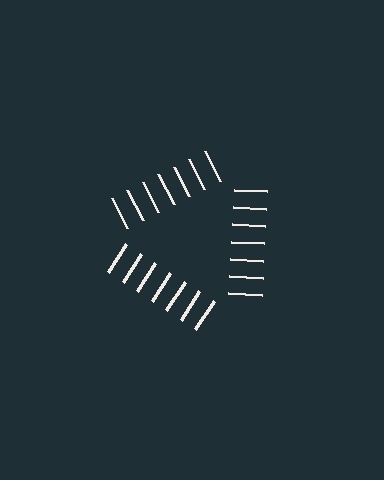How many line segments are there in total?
21 — 7 along each of the 3 edges.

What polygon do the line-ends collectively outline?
An illusory triangle — the line segments terminate on its edges but no continuous stroke is drawn.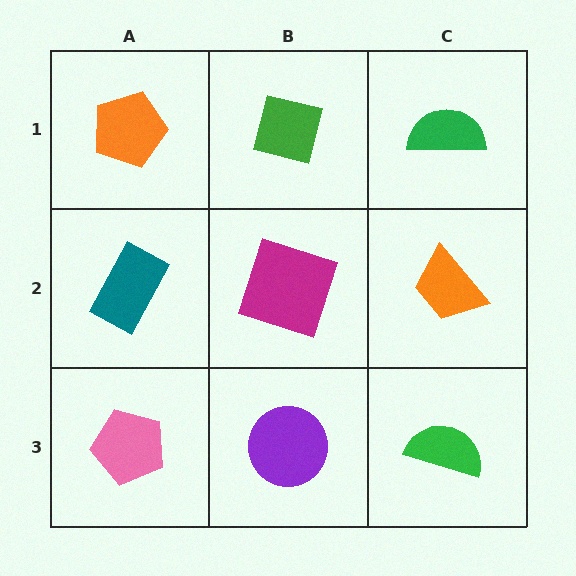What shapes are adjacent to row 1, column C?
An orange trapezoid (row 2, column C), a green square (row 1, column B).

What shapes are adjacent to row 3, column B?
A magenta square (row 2, column B), a pink pentagon (row 3, column A), a green semicircle (row 3, column C).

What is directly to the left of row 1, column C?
A green square.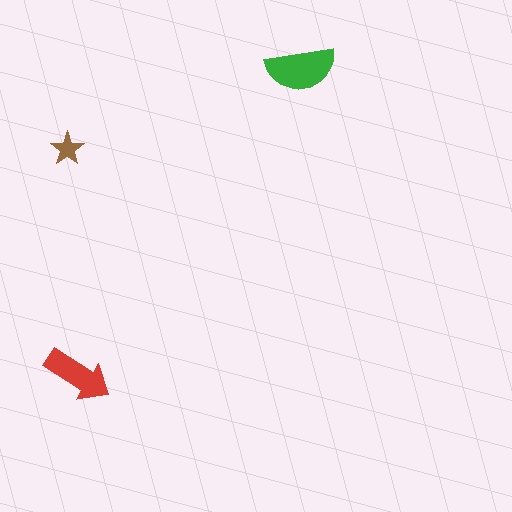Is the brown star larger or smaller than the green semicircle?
Smaller.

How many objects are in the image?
There are 3 objects in the image.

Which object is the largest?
The green semicircle.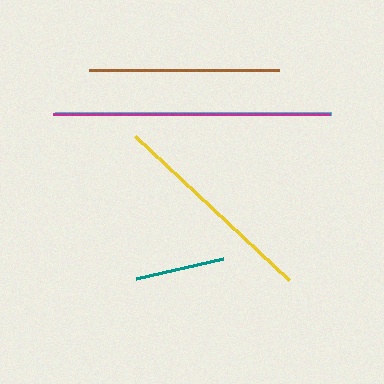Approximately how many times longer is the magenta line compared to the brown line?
The magenta line is approximately 1.5 times the length of the brown line.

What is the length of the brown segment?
The brown segment is approximately 189 pixels long.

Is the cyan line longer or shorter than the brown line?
The cyan line is longer than the brown line.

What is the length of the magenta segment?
The magenta segment is approximately 277 pixels long.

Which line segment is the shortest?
The teal line is the shortest at approximately 89 pixels.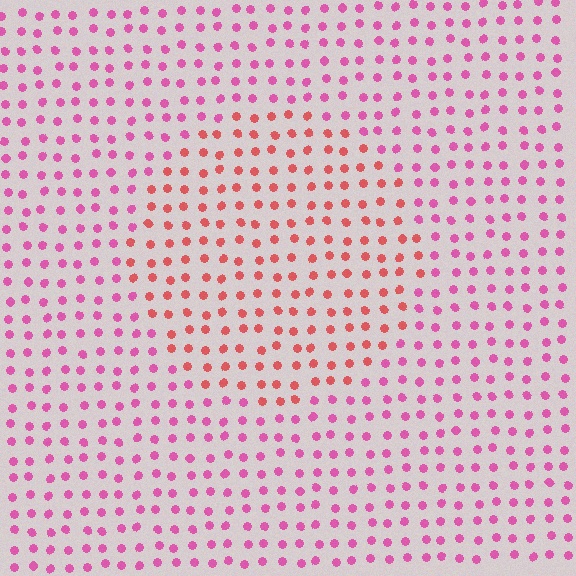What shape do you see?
I see a circle.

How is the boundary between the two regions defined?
The boundary is defined purely by a slight shift in hue (about 36 degrees). Spacing, size, and orientation are identical on both sides.